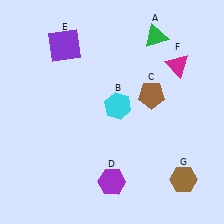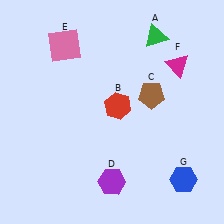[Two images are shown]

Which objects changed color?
B changed from cyan to red. E changed from purple to pink. G changed from brown to blue.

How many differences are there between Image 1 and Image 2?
There are 3 differences between the two images.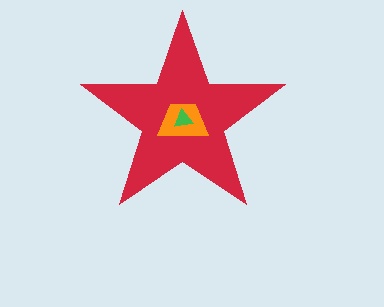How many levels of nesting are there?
3.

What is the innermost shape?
The green triangle.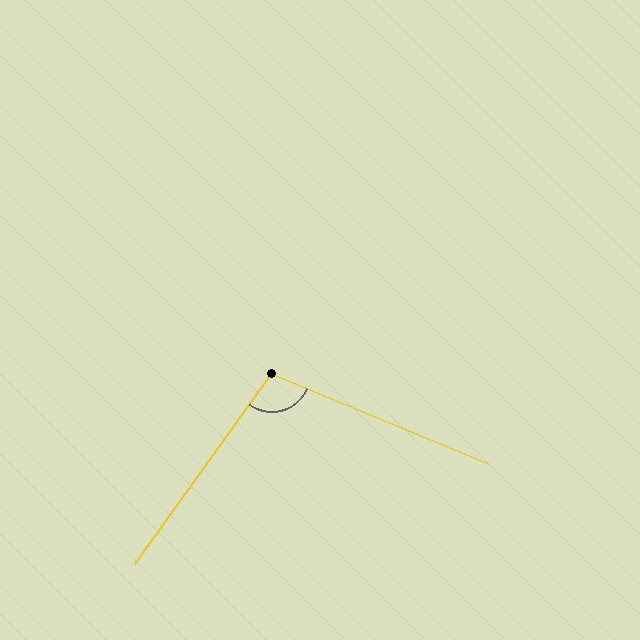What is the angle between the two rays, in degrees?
Approximately 103 degrees.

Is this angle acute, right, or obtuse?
It is obtuse.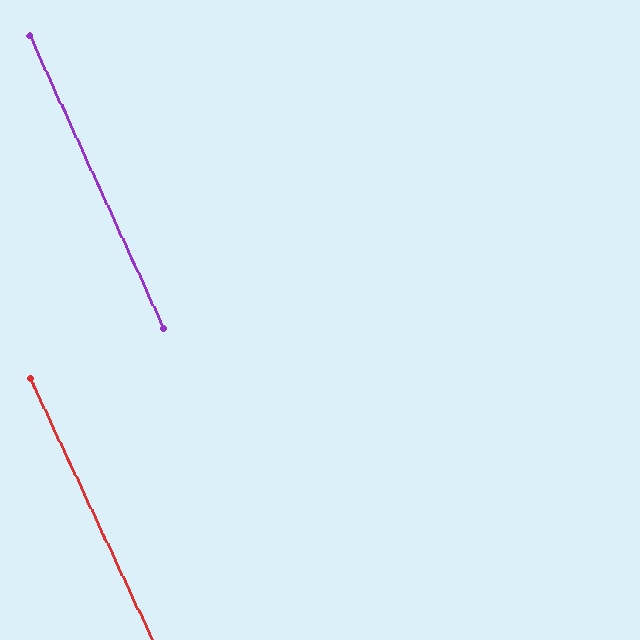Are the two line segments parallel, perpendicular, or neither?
Parallel — their directions differ by only 0.5°.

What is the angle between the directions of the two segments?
Approximately 0 degrees.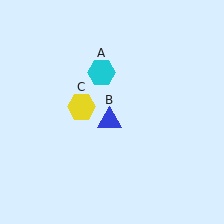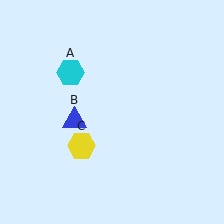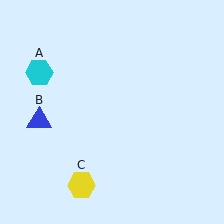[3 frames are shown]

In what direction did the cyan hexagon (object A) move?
The cyan hexagon (object A) moved left.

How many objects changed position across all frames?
3 objects changed position: cyan hexagon (object A), blue triangle (object B), yellow hexagon (object C).